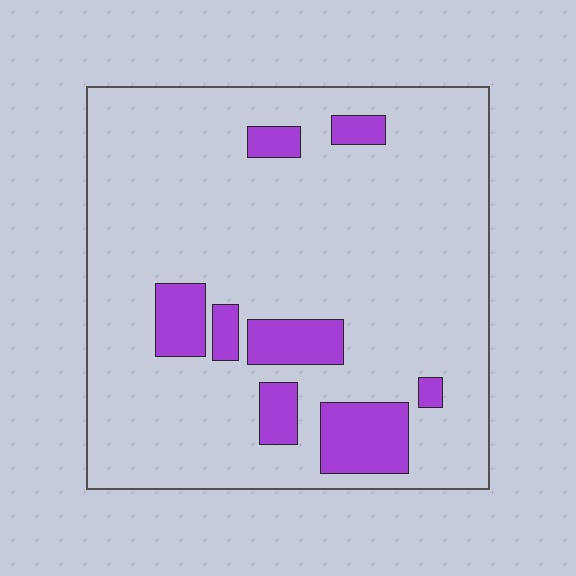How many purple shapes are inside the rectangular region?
8.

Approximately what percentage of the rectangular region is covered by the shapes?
Approximately 15%.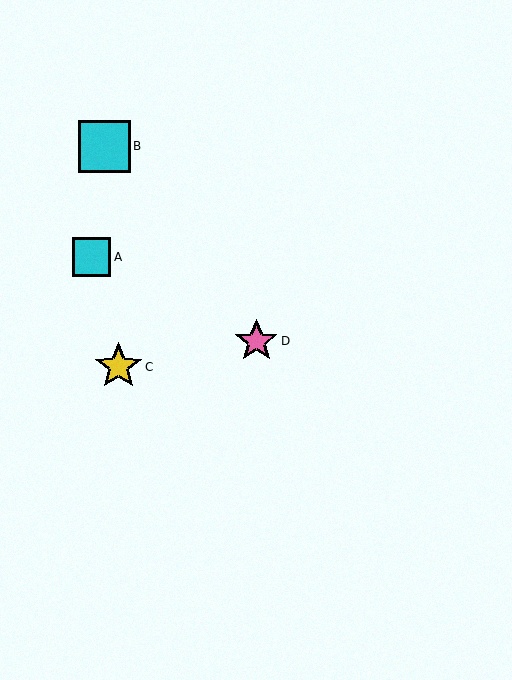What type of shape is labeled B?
Shape B is a cyan square.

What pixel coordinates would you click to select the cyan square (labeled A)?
Click at (91, 257) to select the cyan square A.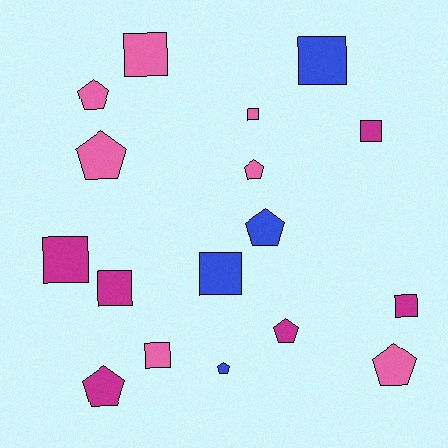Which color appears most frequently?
Pink, with 7 objects.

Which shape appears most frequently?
Square, with 9 objects.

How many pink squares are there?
There are 3 pink squares.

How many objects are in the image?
There are 17 objects.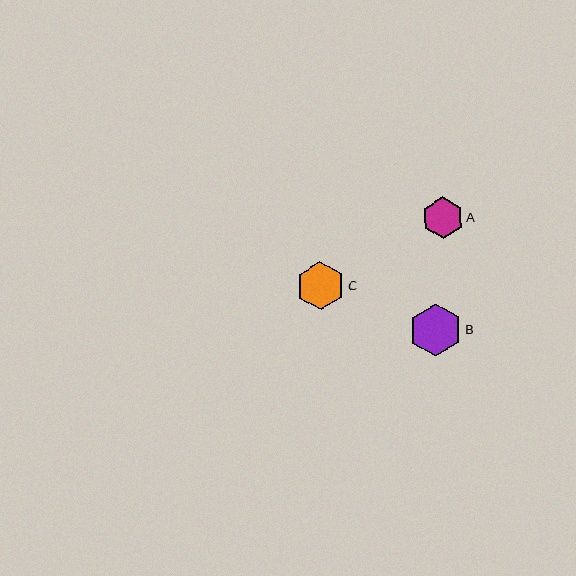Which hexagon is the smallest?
Hexagon A is the smallest with a size of approximately 41 pixels.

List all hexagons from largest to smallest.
From largest to smallest: B, C, A.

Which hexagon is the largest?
Hexagon B is the largest with a size of approximately 53 pixels.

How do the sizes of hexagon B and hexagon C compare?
Hexagon B and hexagon C are approximately the same size.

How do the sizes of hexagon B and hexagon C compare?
Hexagon B and hexagon C are approximately the same size.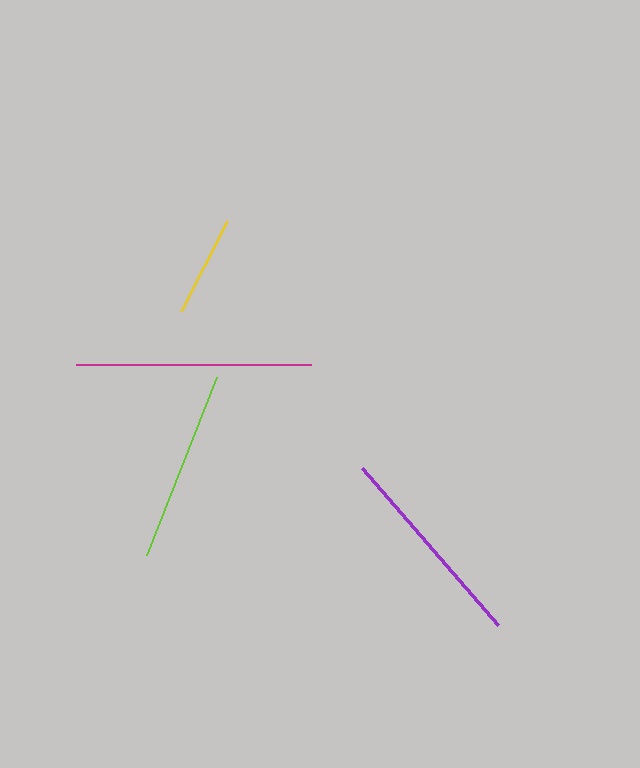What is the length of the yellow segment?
The yellow segment is approximately 101 pixels long.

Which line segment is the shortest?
The yellow line is the shortest at approximately 101 pixels.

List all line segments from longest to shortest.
From longest to shortest: magenta, purple, lime, yellow.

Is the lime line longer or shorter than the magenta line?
The magenta line is longer than the lime line.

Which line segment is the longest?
The magenta line is the longest at approximately 234 pixels.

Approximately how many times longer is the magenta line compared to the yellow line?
The magenta line is approximately 2.3 times the length of the yellow line.